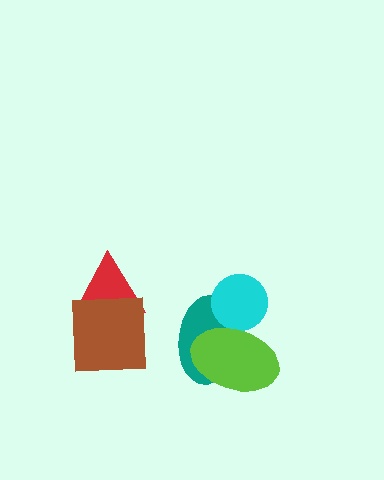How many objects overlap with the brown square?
1 object overlaps with the brown square.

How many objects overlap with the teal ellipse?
2 objects overlap with the teal ellipse.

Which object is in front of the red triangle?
The brown square is in front of the red triangle.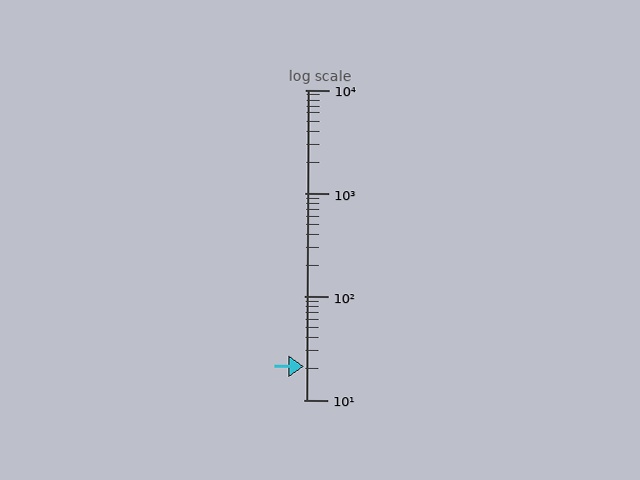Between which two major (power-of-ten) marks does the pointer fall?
The pointer is between 10 and 100.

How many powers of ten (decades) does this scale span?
The scale spans 3 decades, from 10 to 10000.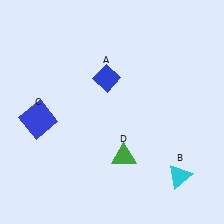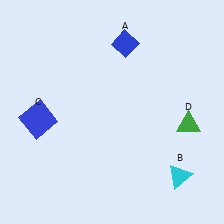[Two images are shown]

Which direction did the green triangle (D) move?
The green triangle (D) moved right.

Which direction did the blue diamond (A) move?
The blue diamond (A) moved up.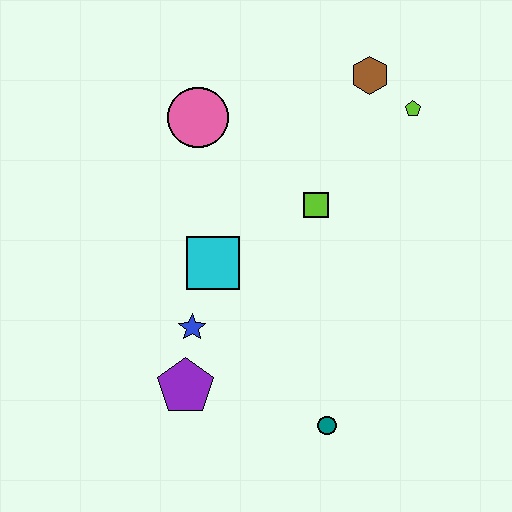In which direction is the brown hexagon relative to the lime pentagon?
The brown hexagon is to the left of the lime pentagon.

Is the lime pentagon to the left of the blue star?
No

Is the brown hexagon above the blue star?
Yes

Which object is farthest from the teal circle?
The brown hexagon is farthest from the teal circle.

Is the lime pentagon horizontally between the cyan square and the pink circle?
No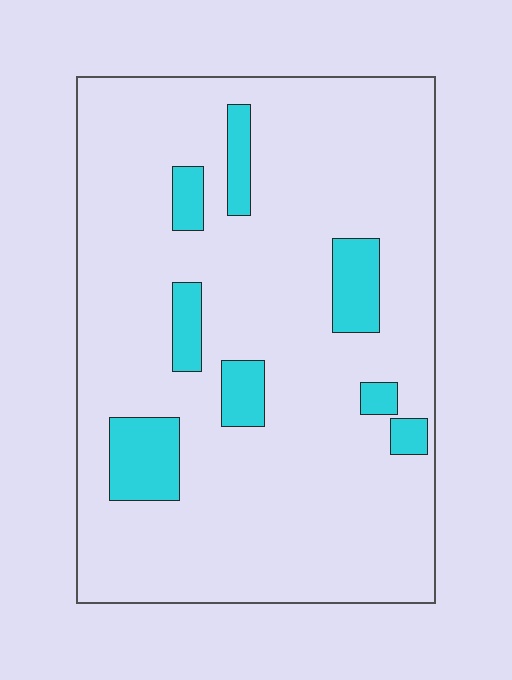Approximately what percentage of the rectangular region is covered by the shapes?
Approximately 10%.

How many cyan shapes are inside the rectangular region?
8.